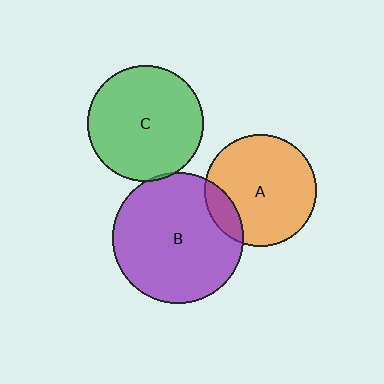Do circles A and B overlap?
Yes.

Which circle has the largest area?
Circle B (purple).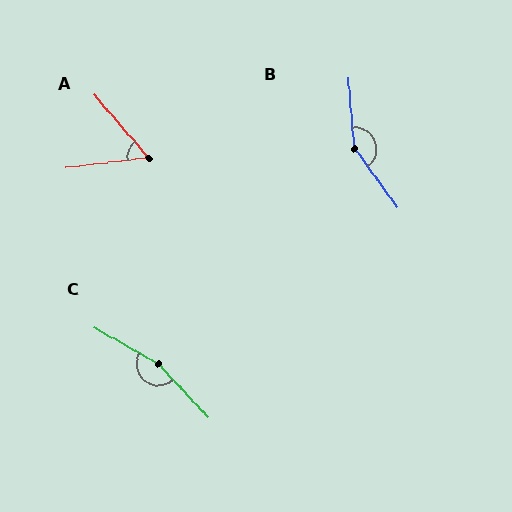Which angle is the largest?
C, at approximately 163 degrees.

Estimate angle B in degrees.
Approximately 149 degrees.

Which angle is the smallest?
A, at approximately 57 degrees.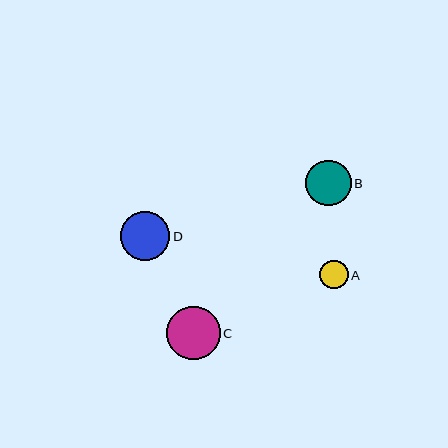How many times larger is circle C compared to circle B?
Circle C is approximately 1.2 times the size of circle B.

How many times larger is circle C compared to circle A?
Circle C is approximately 1.8 times the size of circle A.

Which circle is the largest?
Circle C is the largest with a size of approximately 53 pixels.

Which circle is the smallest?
Circle A is the smallest with a size of approximately 29 pixels.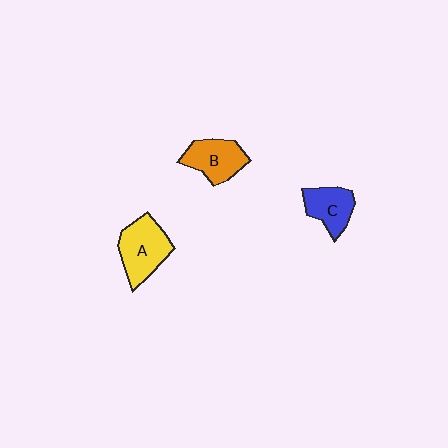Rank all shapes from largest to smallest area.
From largest to smallest: A (yellow), B (orange), C (blue).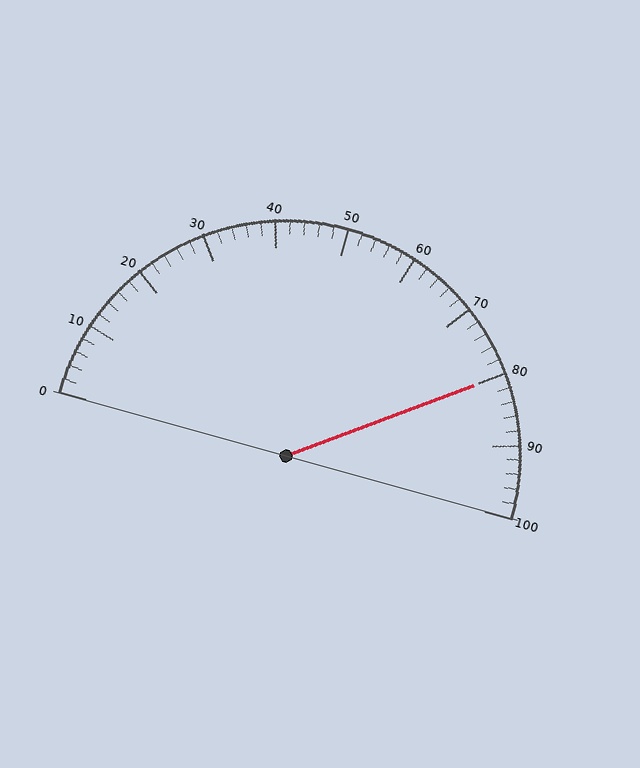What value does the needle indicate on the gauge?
The needle indicates approximately 80.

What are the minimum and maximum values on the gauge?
The gauge ranges from 0 to 100.